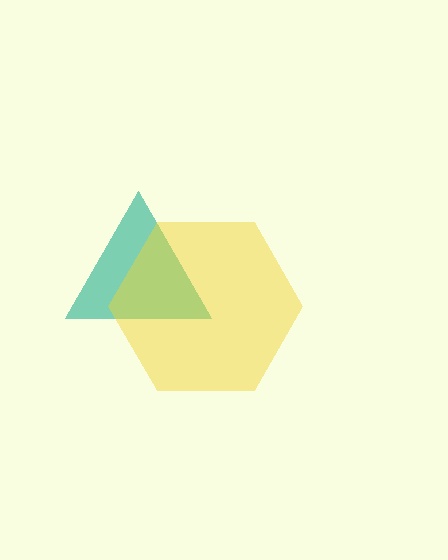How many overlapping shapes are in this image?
There are 2 overlapping shapes in the image.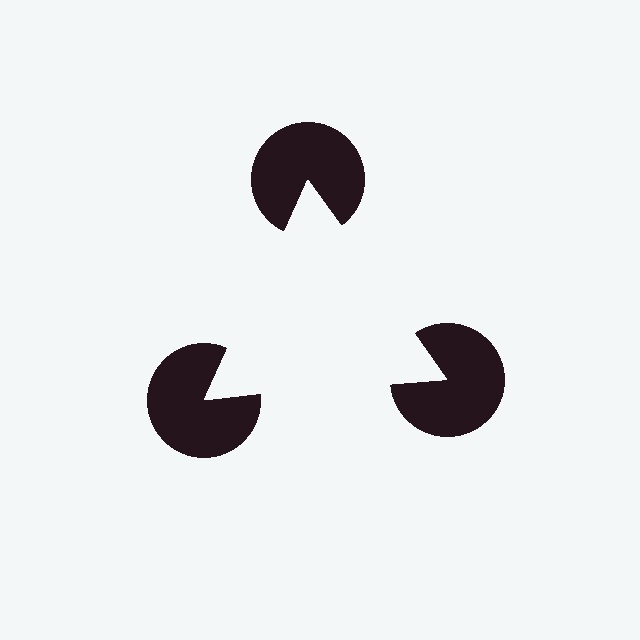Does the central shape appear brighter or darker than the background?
It typically appears slightly brighter than the background, even though no actual brightness change is drawn.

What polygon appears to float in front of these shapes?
An illusory triangle — its edges are inferred from the aligned wedge cuts in the pac-man discs, not physically drawn.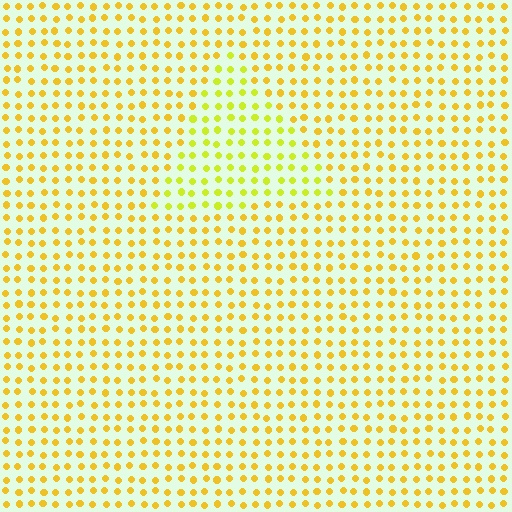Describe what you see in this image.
The image is filled with small yellow elements in a uniform arrangement. A triangle-shaped region is visible where the elements are tinted to a slightly different hue, forming a subtle color boundary.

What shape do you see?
I see a triangle.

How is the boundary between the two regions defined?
The boundary is defined purely by a slight shift in hue (about 24 degrees). Spacing, size, and orientation are identical on both sides.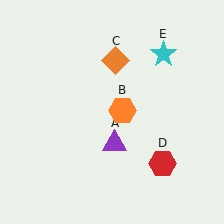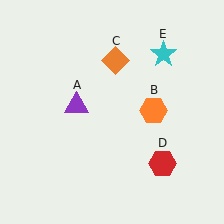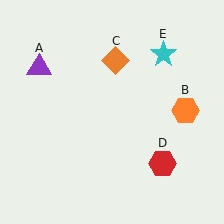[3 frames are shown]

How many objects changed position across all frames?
2 objects changed position: purple triangle (object A), orange hexagon (object B).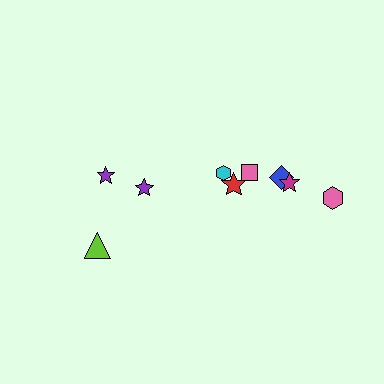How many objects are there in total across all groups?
There are 9 objects.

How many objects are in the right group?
There are 6 objects.